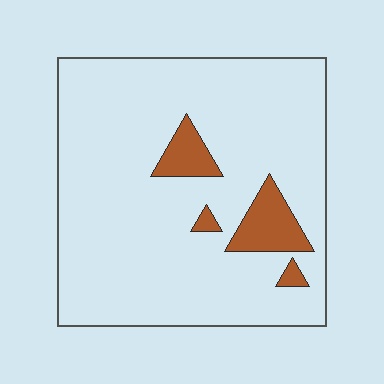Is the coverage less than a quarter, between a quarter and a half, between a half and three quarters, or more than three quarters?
Less than a quarter.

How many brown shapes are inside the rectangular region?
4.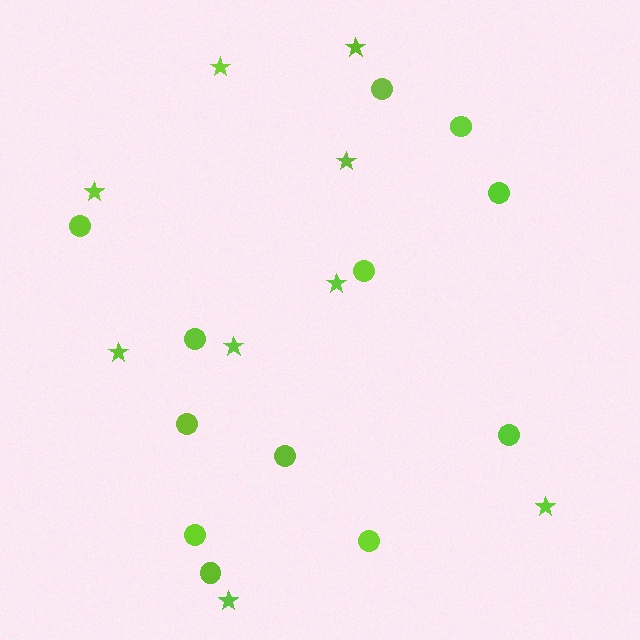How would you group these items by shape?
There are 2 groups: one group of circles (12) and one group of stars (9).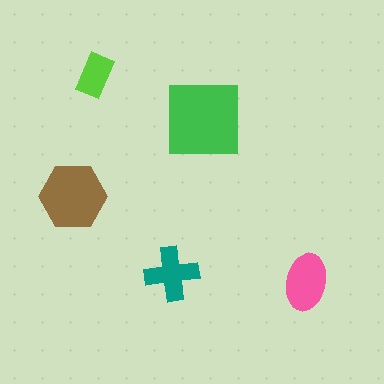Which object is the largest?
The green square.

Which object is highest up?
The lime rectangle is topmost.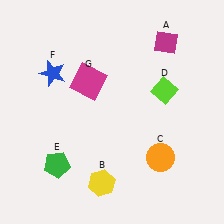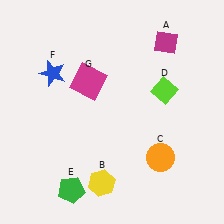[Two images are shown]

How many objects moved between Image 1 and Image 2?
1 object moved between the two images.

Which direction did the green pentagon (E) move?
The green pentagon (E) moved down.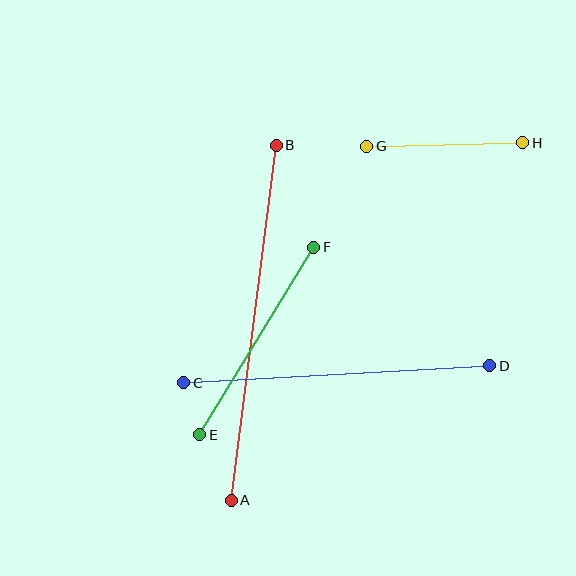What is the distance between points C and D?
The distance is approximately 307 pixels.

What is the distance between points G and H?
The distance is approximately 156 pixels.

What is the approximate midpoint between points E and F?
The midpoint is at approximately (257, 341) pixels.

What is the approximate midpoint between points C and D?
The midpoint is at approximately (337, 374) pixels.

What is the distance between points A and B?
The distance is approximately 358 pixels.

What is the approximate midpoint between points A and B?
The midpoint is at approximately (254, 323) pixels.